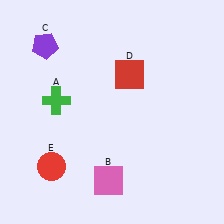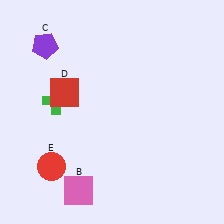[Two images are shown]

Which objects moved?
The objects that moved are: the pink square (B), the red square (D).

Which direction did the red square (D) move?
The red square (D) moved left.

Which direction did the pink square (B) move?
The pink square (B) moved left.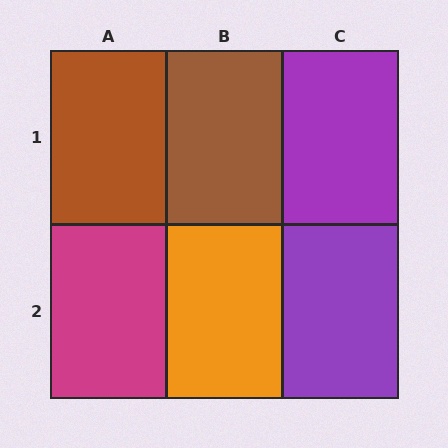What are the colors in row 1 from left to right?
Brown, brown, purple.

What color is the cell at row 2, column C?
Purple.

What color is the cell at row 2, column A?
Magenta.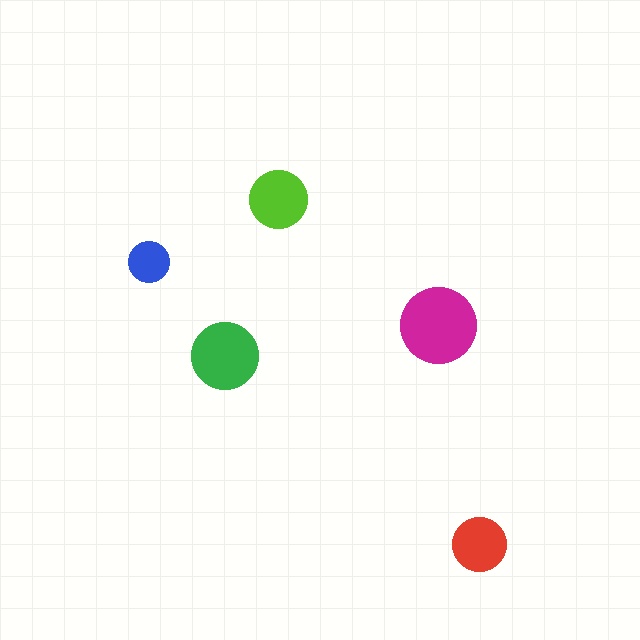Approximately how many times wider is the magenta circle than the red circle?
About 1.5 times wider.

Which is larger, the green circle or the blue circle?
The green one.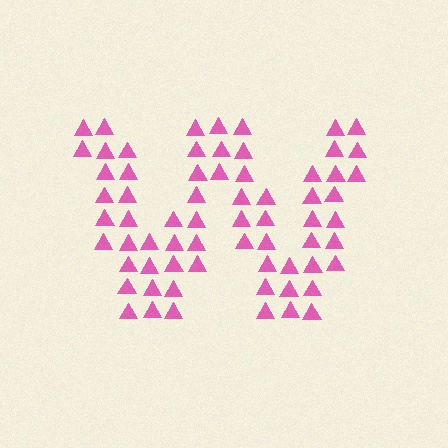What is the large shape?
The large shape is the letter W.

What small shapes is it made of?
It is made of small triangles.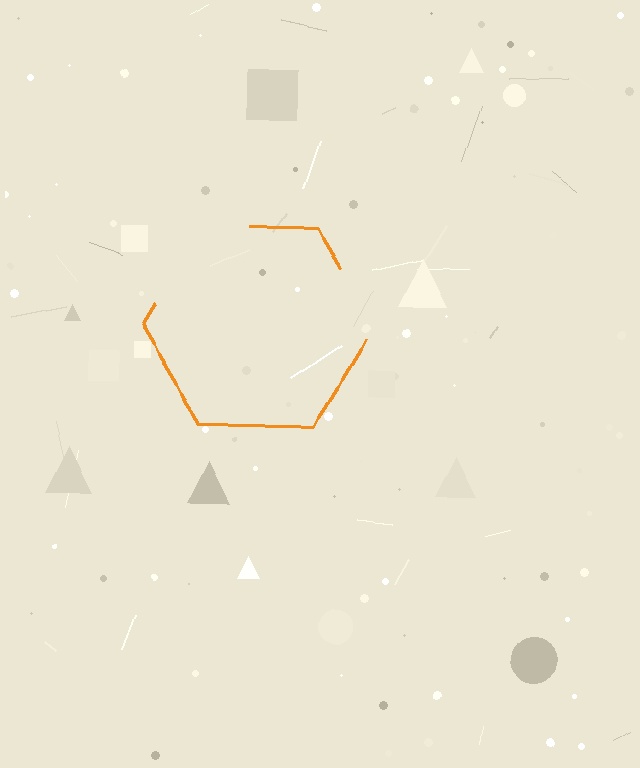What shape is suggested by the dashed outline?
The dashed outline suggests a hexagon.